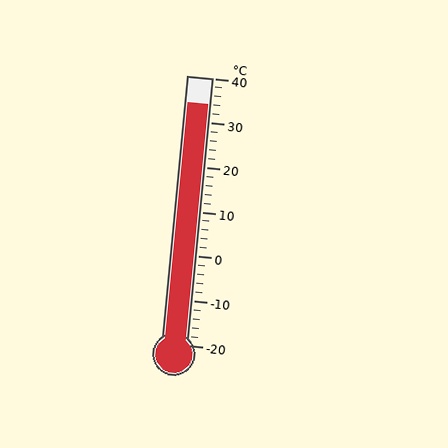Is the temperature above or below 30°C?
The temperature is above 30°C.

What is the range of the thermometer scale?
The thermometer scale ranges from -20°C to 40°C.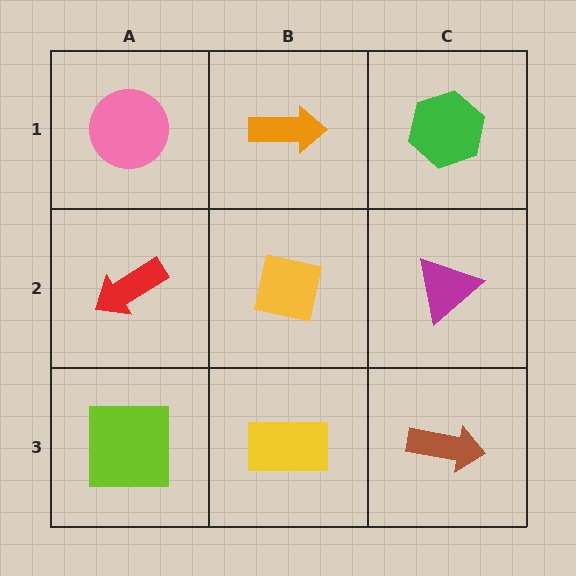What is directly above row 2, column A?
A pink circle.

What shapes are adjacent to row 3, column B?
A yellow square (row 2, column B), a lime square (row 3, column A), a brown arrow (row 3, column C).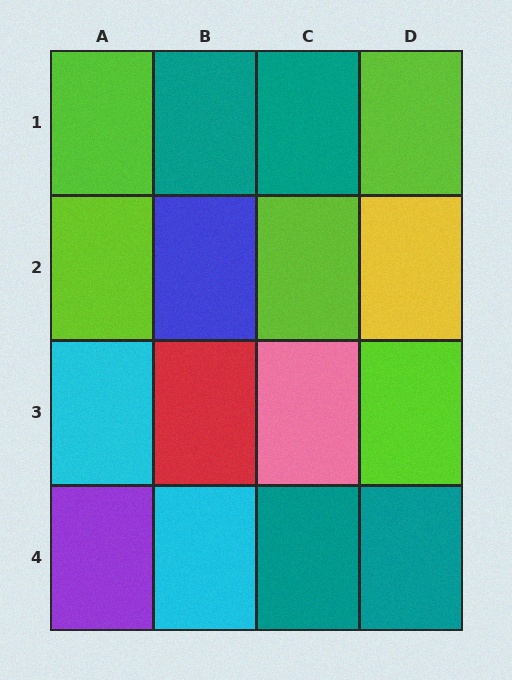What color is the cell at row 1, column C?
Teal.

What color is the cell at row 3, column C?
Pink.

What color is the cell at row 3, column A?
Cyan.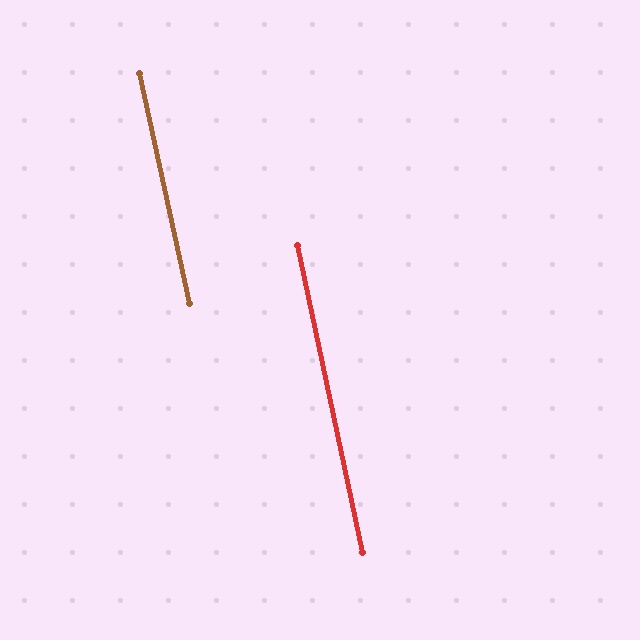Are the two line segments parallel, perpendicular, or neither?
Parallel — their directions differ by only 0.3°.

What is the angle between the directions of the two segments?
Approximately 0 degrees.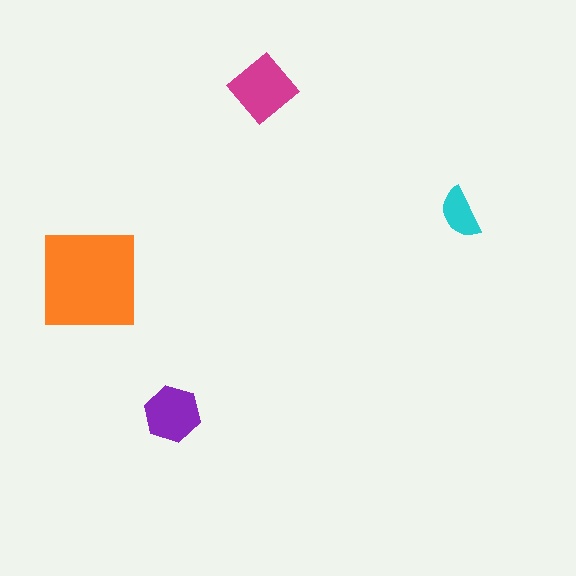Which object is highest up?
The magenta diamond is topmost.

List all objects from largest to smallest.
The orange square, the magenta diamond, the purple hexagon, the cyan semicircle.